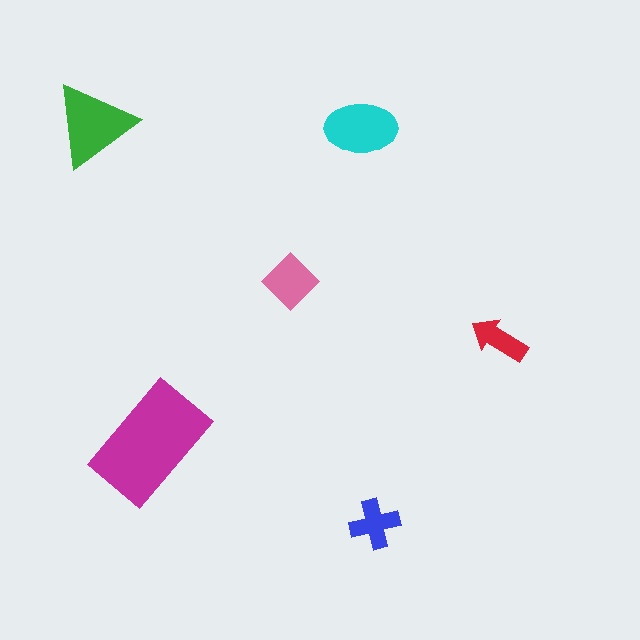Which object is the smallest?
The red arrow.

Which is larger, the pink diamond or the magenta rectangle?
The magenta rectangle.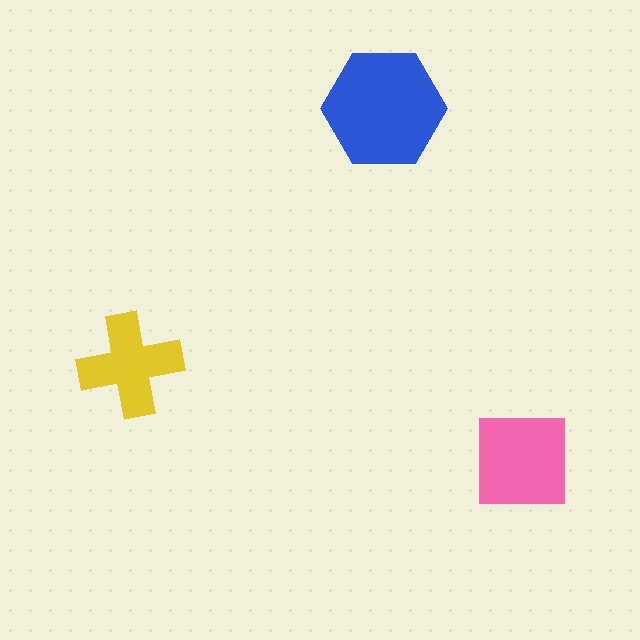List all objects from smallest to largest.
The yellow cross, the pink square, the blue hexagon.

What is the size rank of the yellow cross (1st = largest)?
3rd.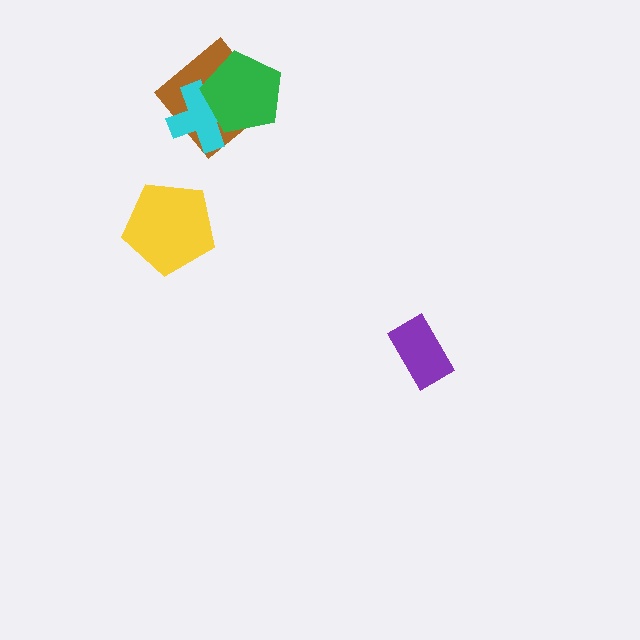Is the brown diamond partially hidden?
Yes, it is partially covered by another shape.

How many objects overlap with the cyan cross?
2 objects overlap with the cyan cross.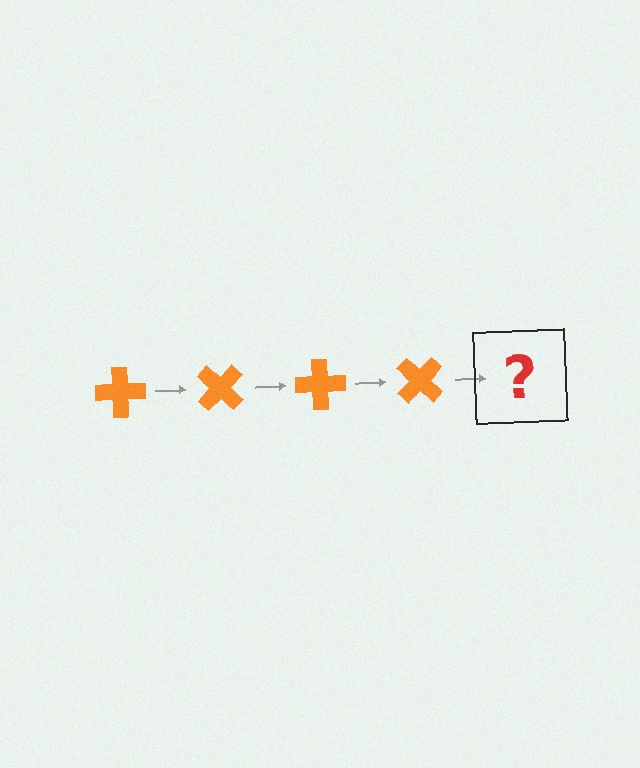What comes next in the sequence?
The next element should be an orange cross rotated 180 degrees.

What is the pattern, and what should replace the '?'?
The pattern is that the cross rotates 45 degrees each step. The '?' should be an orange cross rotated 180 degrees.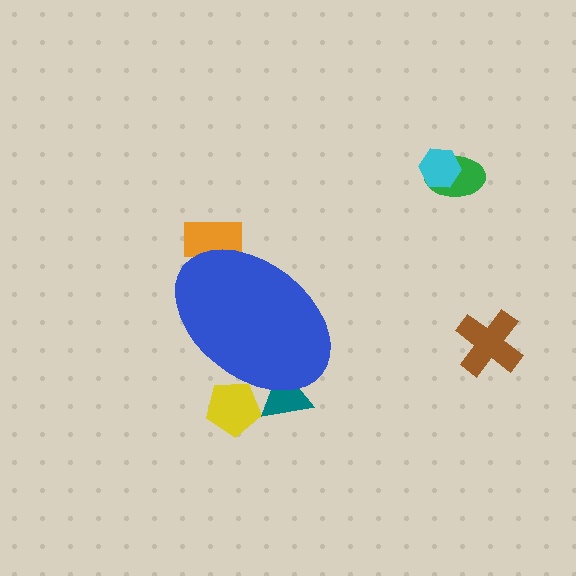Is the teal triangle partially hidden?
Yes, the teal triangle is partially hidden behind the blue ellipse.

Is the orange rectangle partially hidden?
Yes, the orange rectangle is partially hidden behind the blue ellipse.